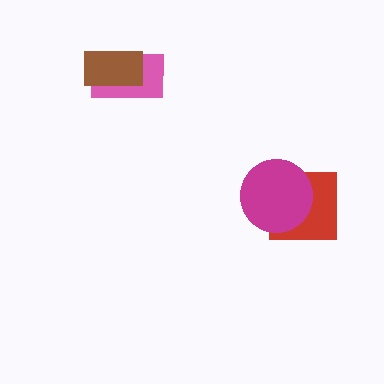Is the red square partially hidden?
Yes, it is partially covered by another shape.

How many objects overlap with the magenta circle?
1 object overlaps with the magenta circle.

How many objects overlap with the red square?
1 object overlaps with the red square.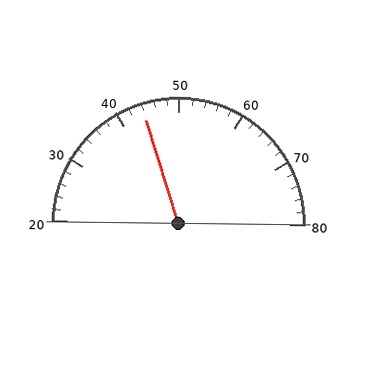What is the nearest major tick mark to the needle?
The nearest major tick mark is 40.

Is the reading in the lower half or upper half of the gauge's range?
The reading is in the lower half of the range (20 to 80).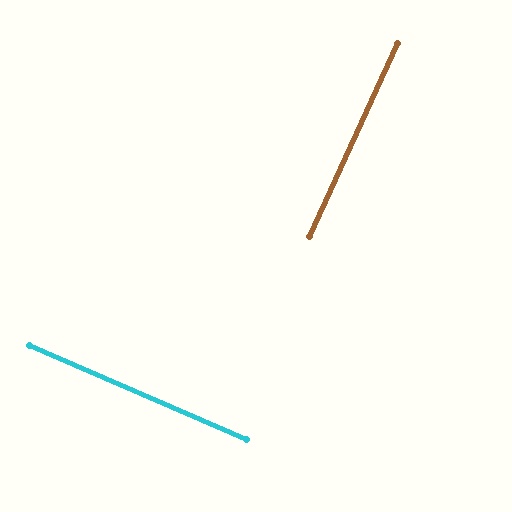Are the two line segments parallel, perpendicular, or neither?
Perpendicular — they meet at approximately 89°.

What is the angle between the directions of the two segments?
Approximately 89 degrees.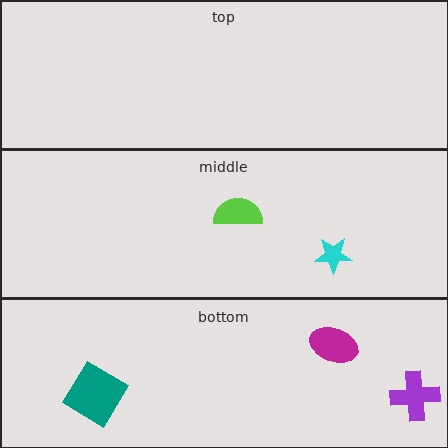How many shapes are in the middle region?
2.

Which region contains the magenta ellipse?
The bottom region.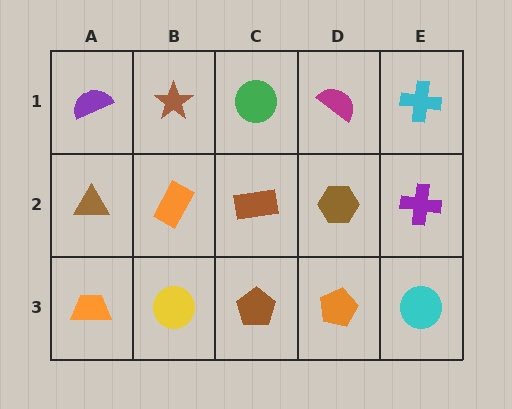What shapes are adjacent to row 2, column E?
A cyan cross (row 1, column E), a cyan circle (row 3, column E), a brown hexagon (row 2, column D).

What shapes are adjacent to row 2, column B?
A brown star (row 1, column B), a yellow circle (row 3, column B), a brown triangle (row 2, column A), a brown rectangle (row 2, column C).